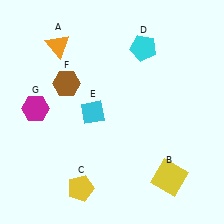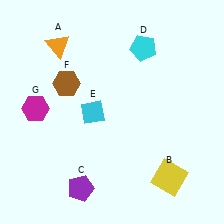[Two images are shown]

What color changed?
The pentagon (C) changed from yellow in Image 1 to purple in Image 2.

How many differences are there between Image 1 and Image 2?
There is 1 difference between the two images.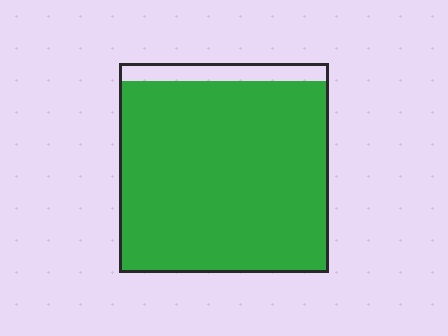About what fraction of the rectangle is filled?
About nine tenths (9/10).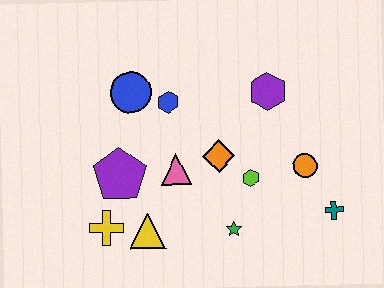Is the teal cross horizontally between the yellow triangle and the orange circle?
No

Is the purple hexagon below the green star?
No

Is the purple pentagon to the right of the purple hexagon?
No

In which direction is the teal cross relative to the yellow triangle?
The teal cross is to the right of the yellow triangle.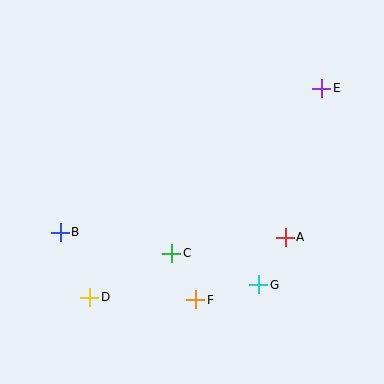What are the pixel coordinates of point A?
Point A is at (285, 237).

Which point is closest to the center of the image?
Point C at (172, 253) is closest to the center.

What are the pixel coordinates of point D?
Point D is at (90, 297).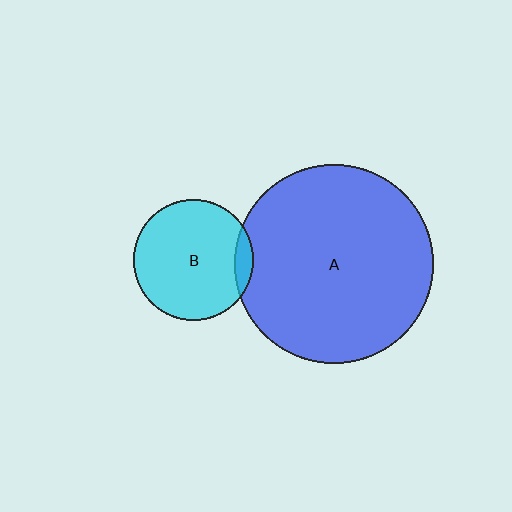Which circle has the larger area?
Circle A (blue).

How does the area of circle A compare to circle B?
Approximately 2.7 times.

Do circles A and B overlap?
Yes.